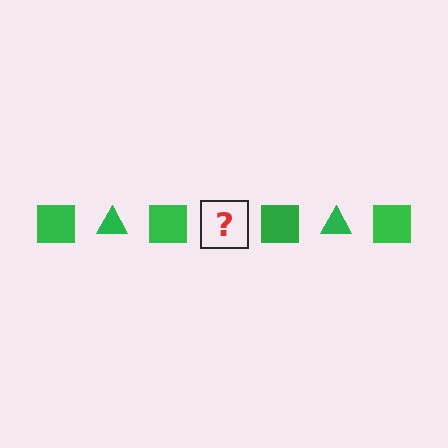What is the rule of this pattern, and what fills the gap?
The rule is that the pattern cycles through square, triangle shapes in green. The gap should be filled with a green triangle.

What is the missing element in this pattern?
The missing element is a green triangle.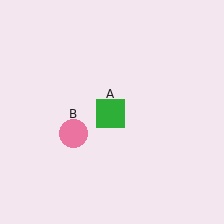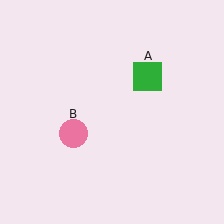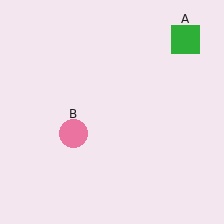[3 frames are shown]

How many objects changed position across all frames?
1 object changed position: green square (object A).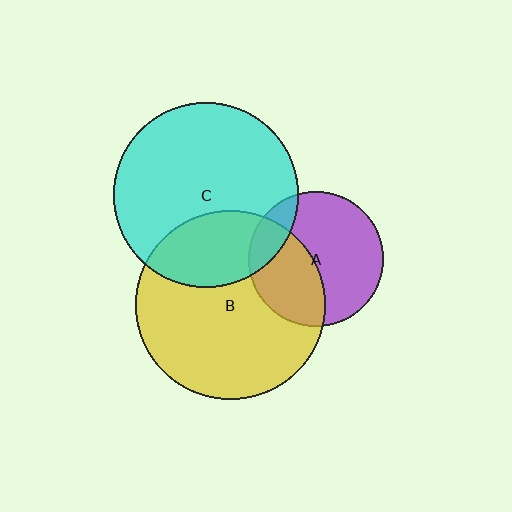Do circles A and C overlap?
Yes.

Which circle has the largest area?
Circle B (yellow).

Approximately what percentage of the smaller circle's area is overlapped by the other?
Approximately 15%.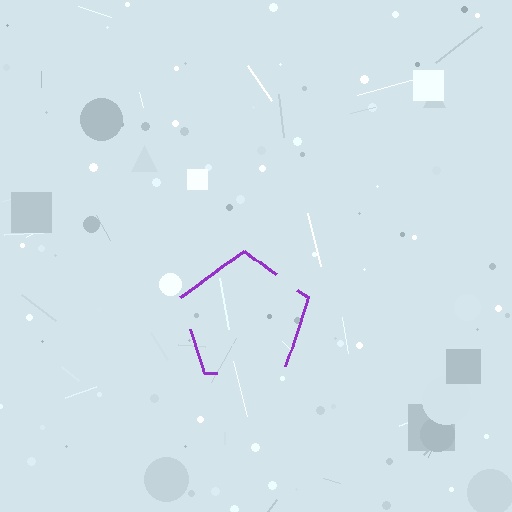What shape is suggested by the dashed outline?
The dashed outline suggests a pentagon.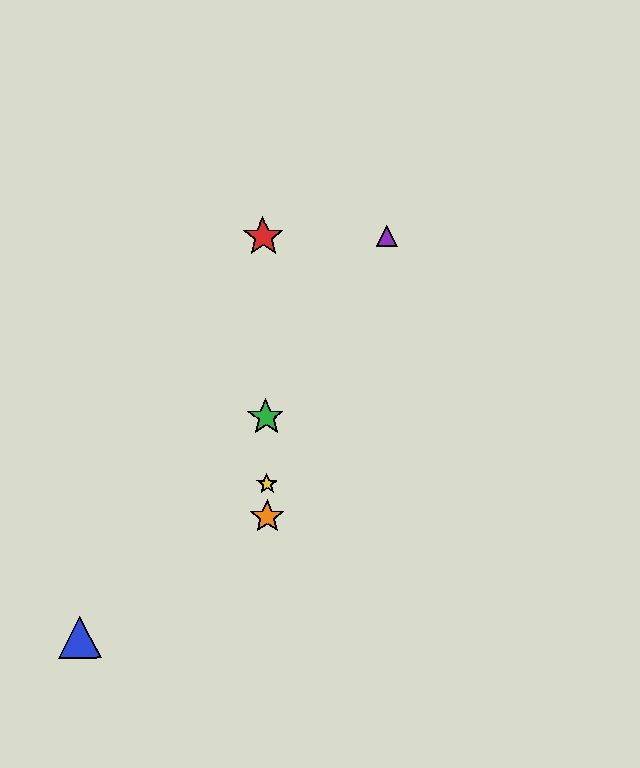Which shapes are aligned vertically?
The red star, the green star, the yellow star, the orange star are aligned vertically.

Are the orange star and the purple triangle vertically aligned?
No, the orange star is at x≈267 and the purple triangle is at x≈386.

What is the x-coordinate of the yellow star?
The yellow star is at x≈267.